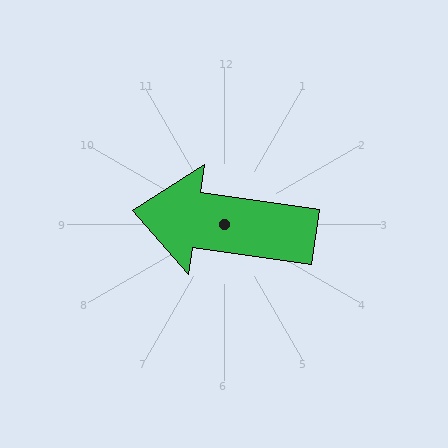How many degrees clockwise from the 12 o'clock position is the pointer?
Approximately 278 degrees.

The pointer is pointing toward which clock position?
Roughly 9 o'clock.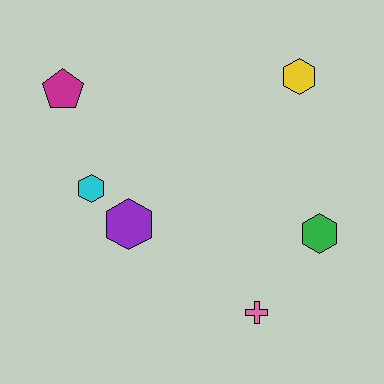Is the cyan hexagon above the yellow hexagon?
No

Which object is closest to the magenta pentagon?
The cyan hexagon is closest to the magenta pentagon.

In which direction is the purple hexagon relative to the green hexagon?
The purple hexagon is to the left of the green hexagon.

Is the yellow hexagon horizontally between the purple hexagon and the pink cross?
No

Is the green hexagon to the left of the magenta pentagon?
No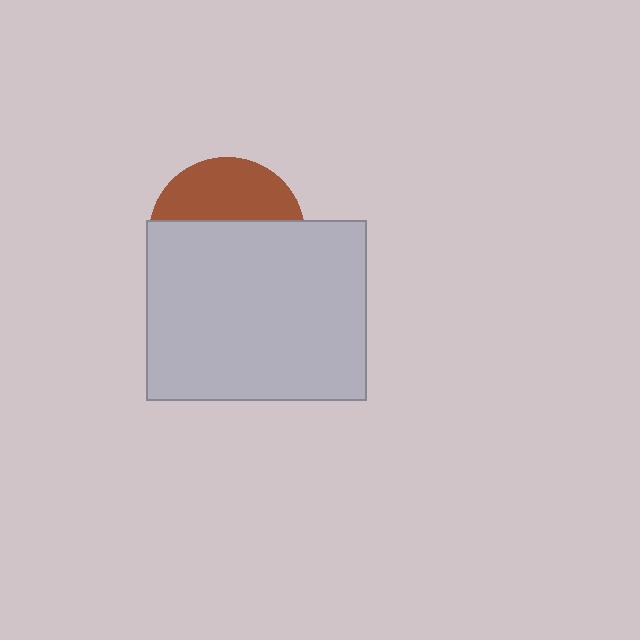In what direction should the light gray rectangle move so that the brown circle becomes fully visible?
The light gray rectangle should move down. That is the shortest direction to clear the overlap and leave the brown circle fully visible.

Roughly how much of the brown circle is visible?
A small part of it is visible (roughly 38%).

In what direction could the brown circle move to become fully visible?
The brown circle could move up. That would shift it out from behind the light gray rectangle entirely.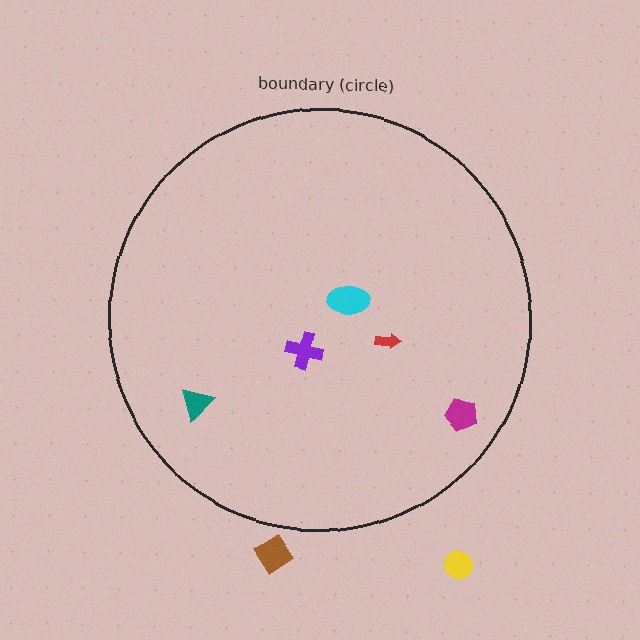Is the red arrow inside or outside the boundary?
Inside.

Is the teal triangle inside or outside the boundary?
Inside.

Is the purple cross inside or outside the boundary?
Inside.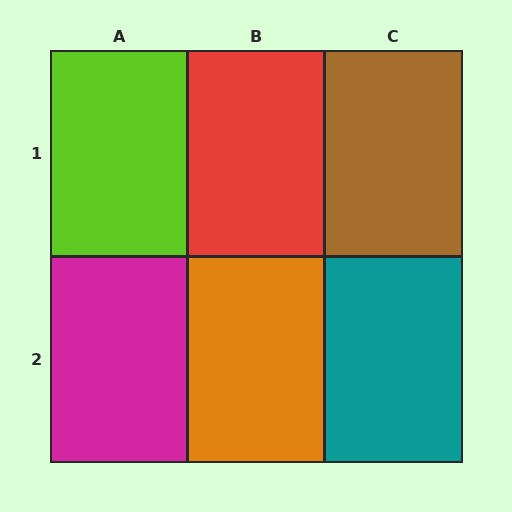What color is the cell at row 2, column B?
Orange.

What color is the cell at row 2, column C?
Teal.